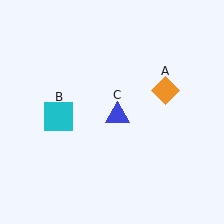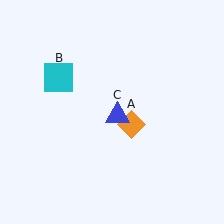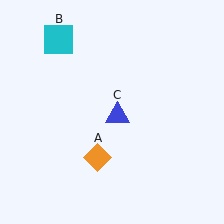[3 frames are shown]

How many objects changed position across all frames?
2 objects changed position: orange diamond (object A), cyan square (object B).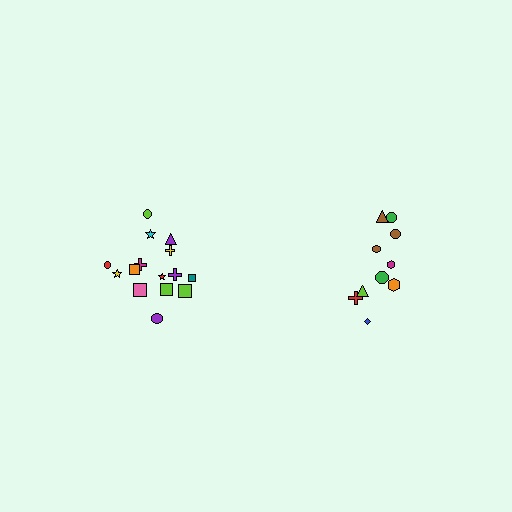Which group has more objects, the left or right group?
The left group.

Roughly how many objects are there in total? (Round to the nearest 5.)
Roughly 25 objects in total.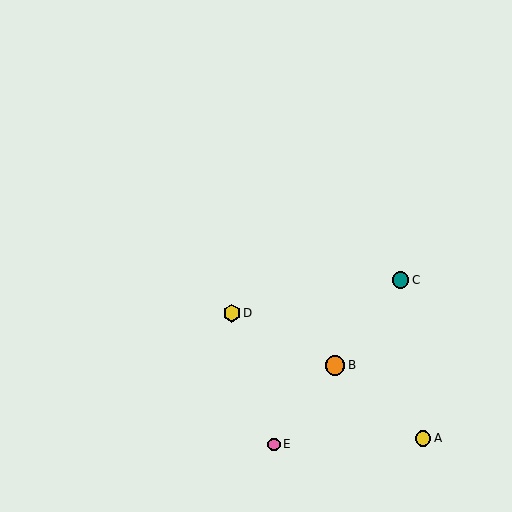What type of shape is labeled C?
Shape C is a teal circle.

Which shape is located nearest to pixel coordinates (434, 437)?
The yellow circle (labeled A) at (423, 438) is nearest to that location.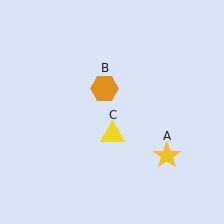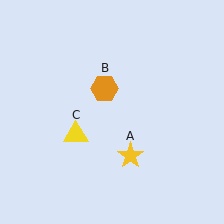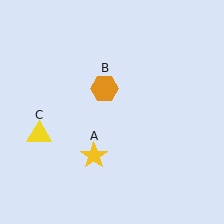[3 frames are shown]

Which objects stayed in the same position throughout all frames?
Orange hexagon (object B) remained stationary.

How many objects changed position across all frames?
2 objects changed position: yellow star (object A), yellow triangle (object C).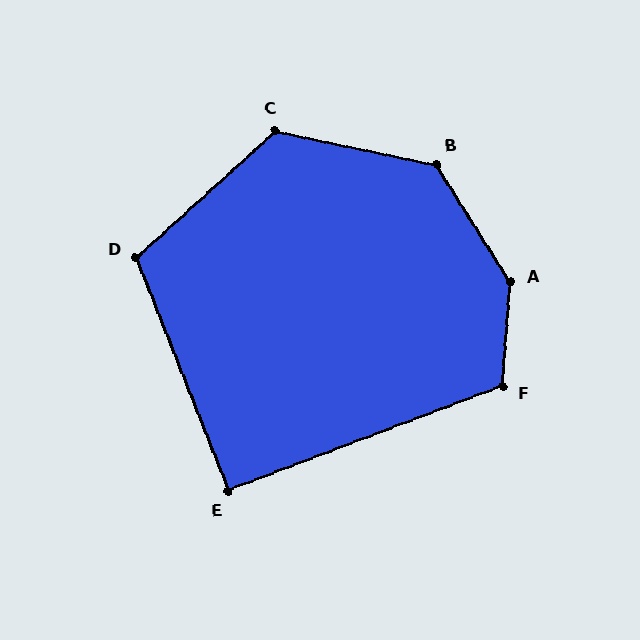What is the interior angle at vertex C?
Approximately 126 degrees (obtuse).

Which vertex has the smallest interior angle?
E, at approximately 91 degrees.